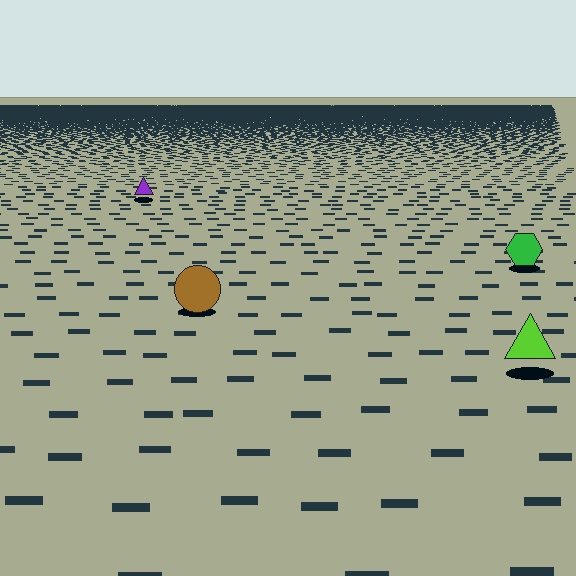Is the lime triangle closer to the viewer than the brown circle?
Yes. The lime triangle is closer — you can tell from the texture gradient: the ground texture is coarser near it.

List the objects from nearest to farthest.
From nearest to farthest: the lime triangle, the brown circle, the green hexagon, the purple triangle.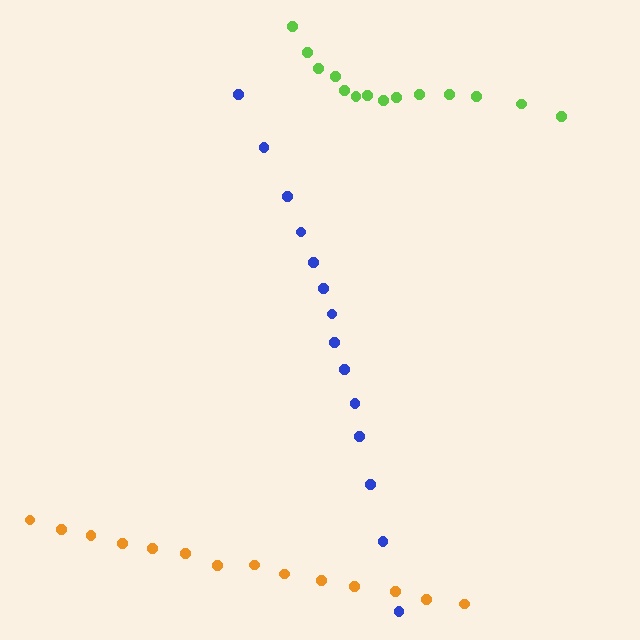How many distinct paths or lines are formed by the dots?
There are 3 distinct paths.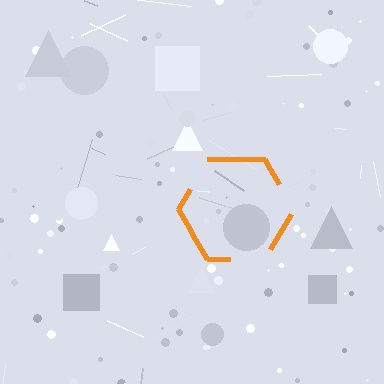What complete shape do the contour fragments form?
The contour fragments form a hexagon.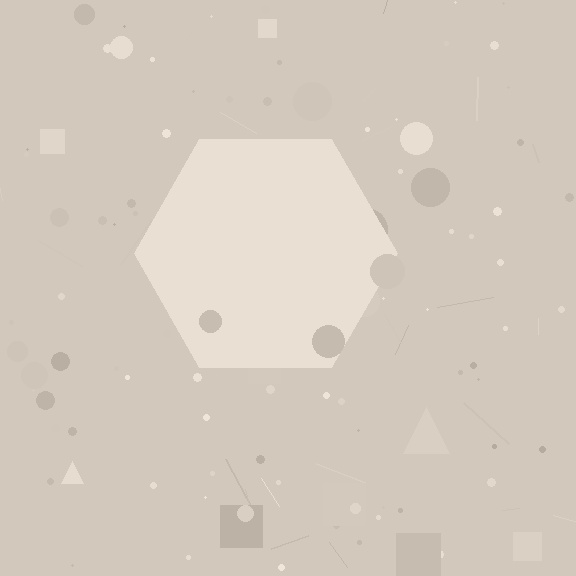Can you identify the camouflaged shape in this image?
The camouflaged shape is a hexagon.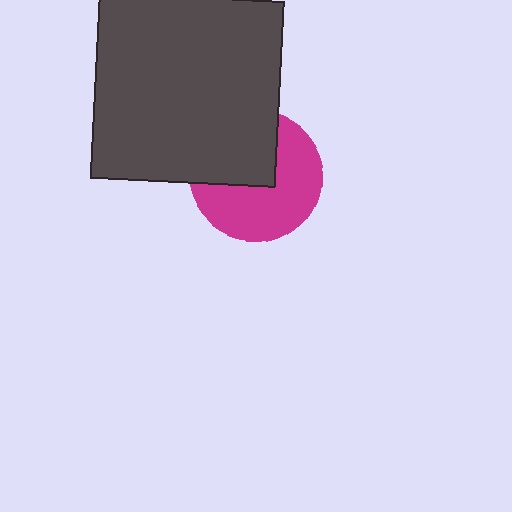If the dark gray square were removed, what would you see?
You would see the complete magenta circle.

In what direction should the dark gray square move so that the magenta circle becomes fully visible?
The dark gray square should move toward the upper-left. That is the shortest direction to clear the overlap and leave the magenta circle fully visible.